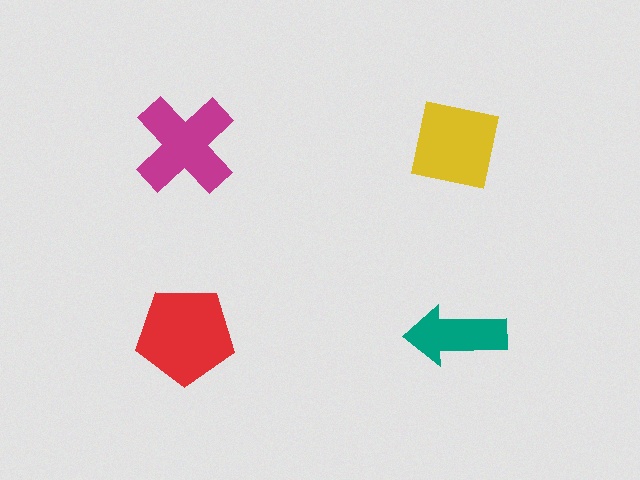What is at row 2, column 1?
A red pentagon.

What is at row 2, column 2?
A teal arrow.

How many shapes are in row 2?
2 shapes.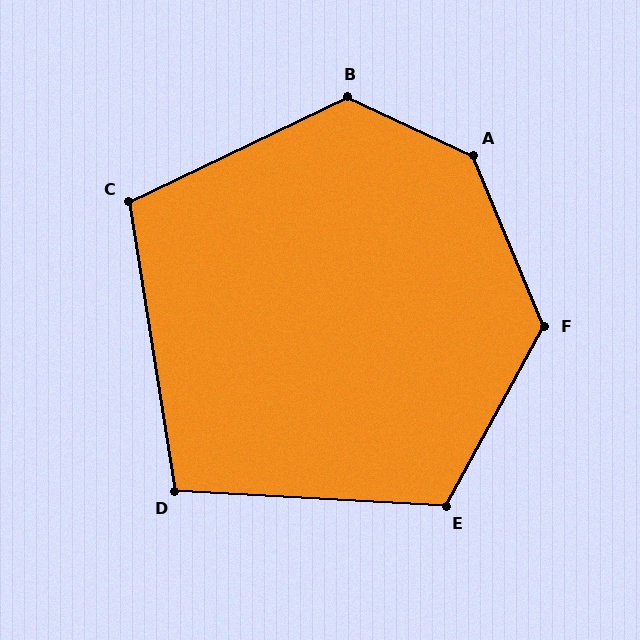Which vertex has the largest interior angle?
A, at approximately 138 degrees.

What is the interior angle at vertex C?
Approximately 107 degrees (obtuse).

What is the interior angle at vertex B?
Approximately 129 degrees (obtuse).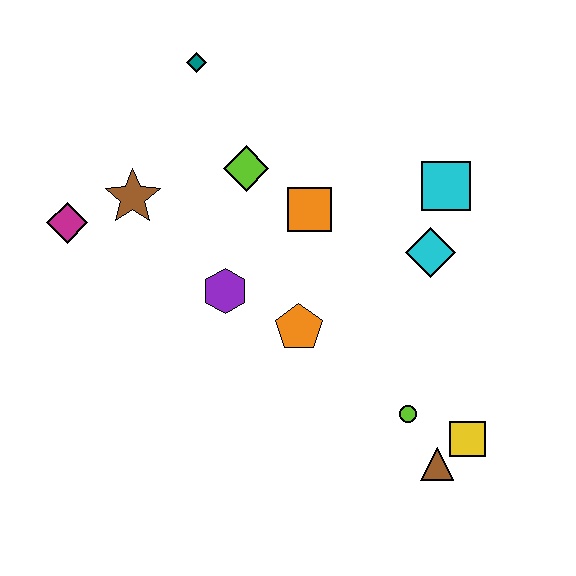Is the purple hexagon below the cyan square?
Yes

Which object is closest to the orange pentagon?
The purple hexagon is closest to the orange pentagon.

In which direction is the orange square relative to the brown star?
The orange square is to the right of the brown star.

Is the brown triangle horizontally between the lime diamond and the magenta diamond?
No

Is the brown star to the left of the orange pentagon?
Yes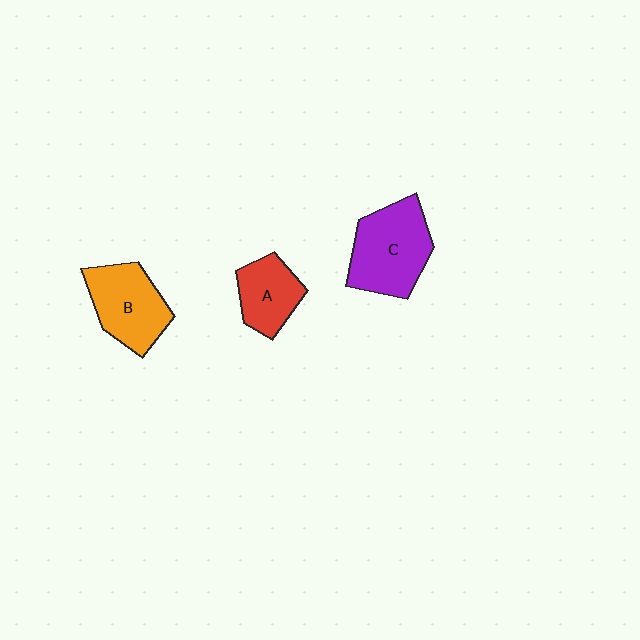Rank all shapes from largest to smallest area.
From largest to smallest: C (purple), B (orange), A (red).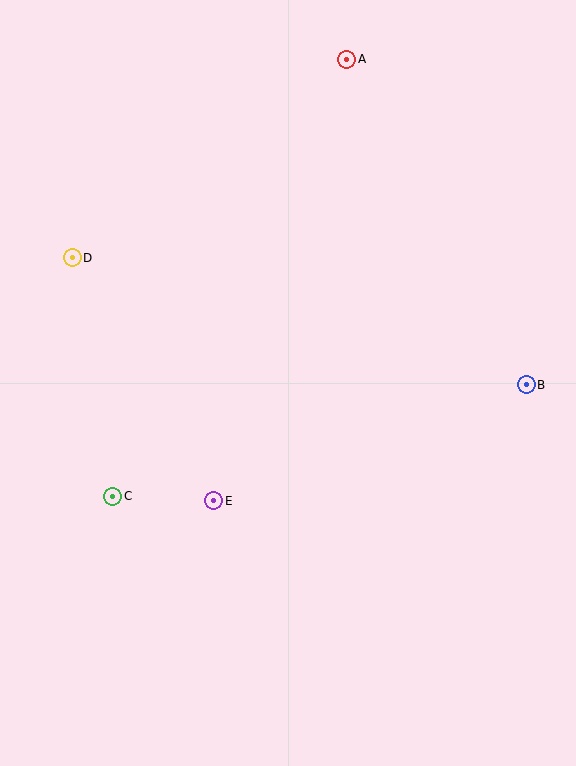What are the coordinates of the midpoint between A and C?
The midpoint between A and C is at (230, 278).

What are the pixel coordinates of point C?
Point C is at (113, 496).